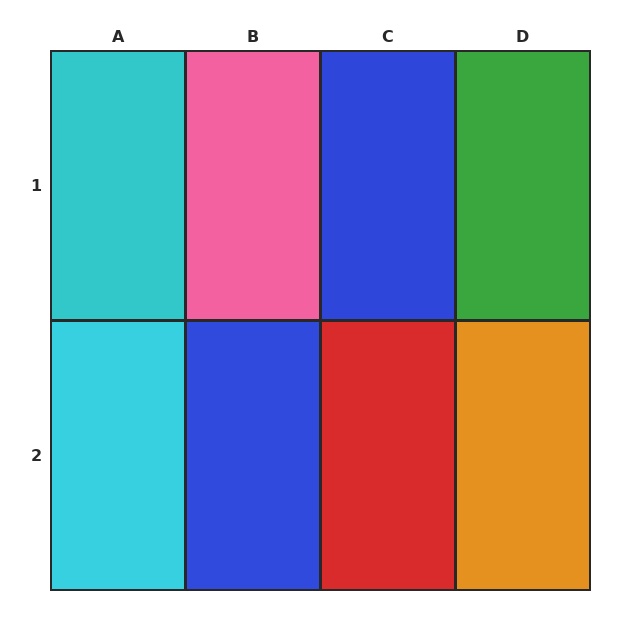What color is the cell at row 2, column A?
Cyan.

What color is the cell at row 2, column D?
Orange.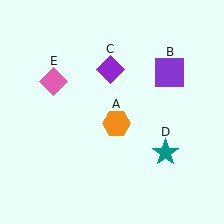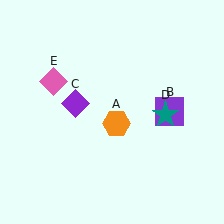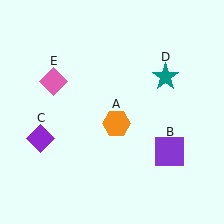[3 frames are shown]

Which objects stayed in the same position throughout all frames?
Orange hexagon (object A) and pink diamond (object E) remained stationary.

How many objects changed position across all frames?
3 objects changed position: purple square (object B), purple diamond (object C), teal star (object D).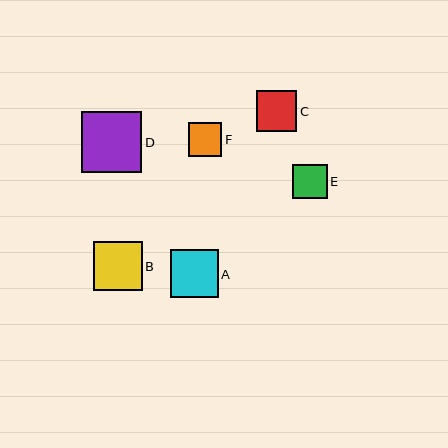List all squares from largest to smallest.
From largest to smallest: D, B, A, C, E, F.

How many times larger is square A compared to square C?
Square A is approximately 1.2 times the size of square C.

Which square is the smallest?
Square F is the smallest with a size of approximately 34 pixels.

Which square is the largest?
Square D is the largest with a size of approximately 61 pixels.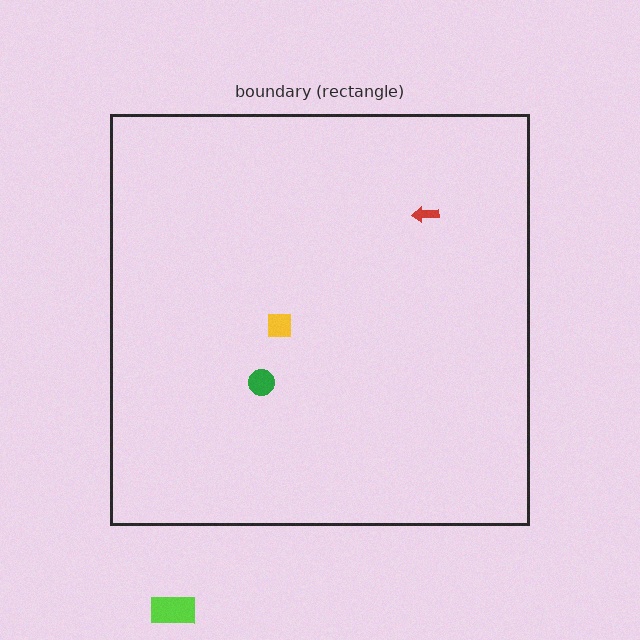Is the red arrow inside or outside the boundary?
Inside.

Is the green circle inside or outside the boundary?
Inside.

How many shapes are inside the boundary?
3 inside, 1 outside.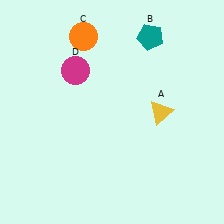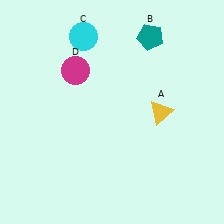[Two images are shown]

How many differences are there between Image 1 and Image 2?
There is 1 difference between the two images.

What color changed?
The circle (C) changed from orange in Image 1 to cyan in Image 2.